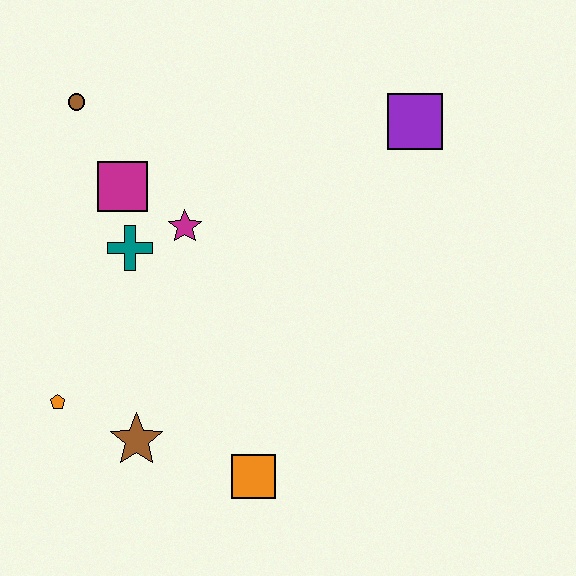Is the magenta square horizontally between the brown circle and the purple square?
Yes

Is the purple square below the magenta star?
No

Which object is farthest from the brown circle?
The orange square is farthest from the brown circle.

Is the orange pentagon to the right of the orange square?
No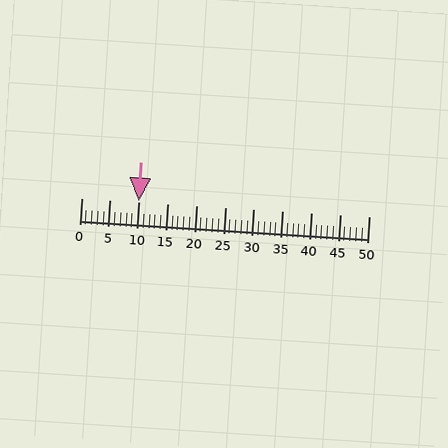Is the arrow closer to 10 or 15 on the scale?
The arrow is closer to 10.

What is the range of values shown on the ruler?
The ruler shows values from 0 to 50.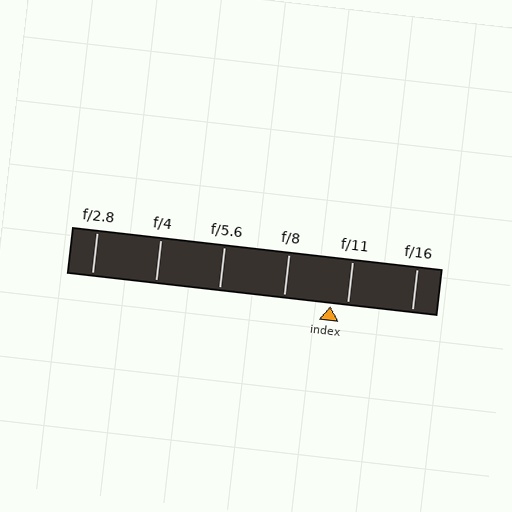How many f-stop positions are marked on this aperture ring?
There are 6 f-stop positions marked.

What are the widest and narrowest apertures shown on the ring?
The widest aperture shown is f/2.8 and the narrowest is f/16.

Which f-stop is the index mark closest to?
The index mark is closest to f/11.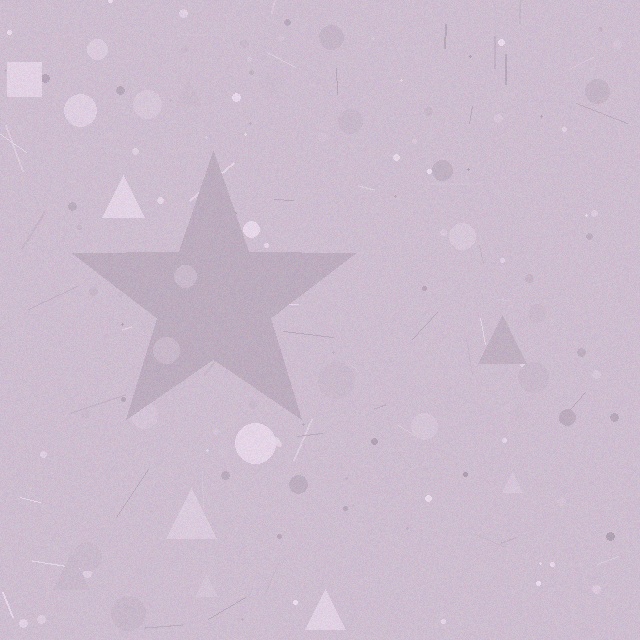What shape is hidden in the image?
A star is hidden in the image.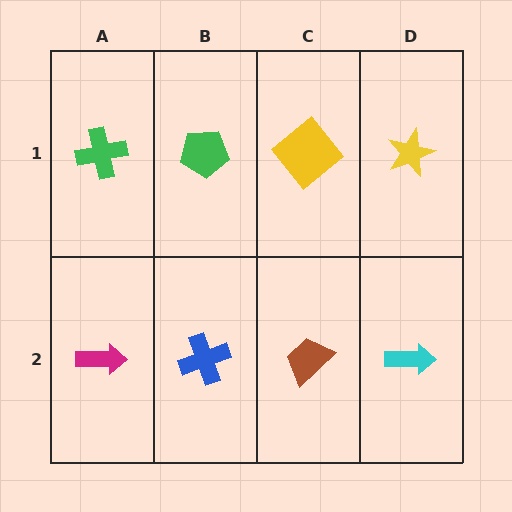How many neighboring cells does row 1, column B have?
3.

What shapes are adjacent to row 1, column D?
A cyan arrow (row 2, column D), a yellow diamond (row 1, column C).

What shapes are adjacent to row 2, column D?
A yellow star (row 1, column D), a brown trapezoid (row 2, column C).